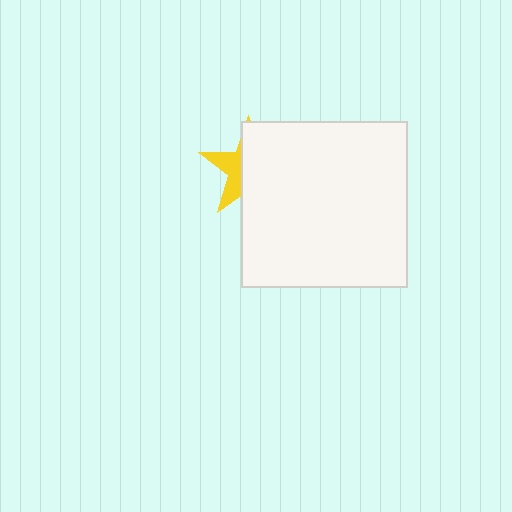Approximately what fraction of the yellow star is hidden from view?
Roughly 64% of the yellow star is hidden behind the white rectangle.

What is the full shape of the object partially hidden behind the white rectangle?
The partially hidden object is a yellow star.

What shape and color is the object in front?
The object in front is a white rectangle.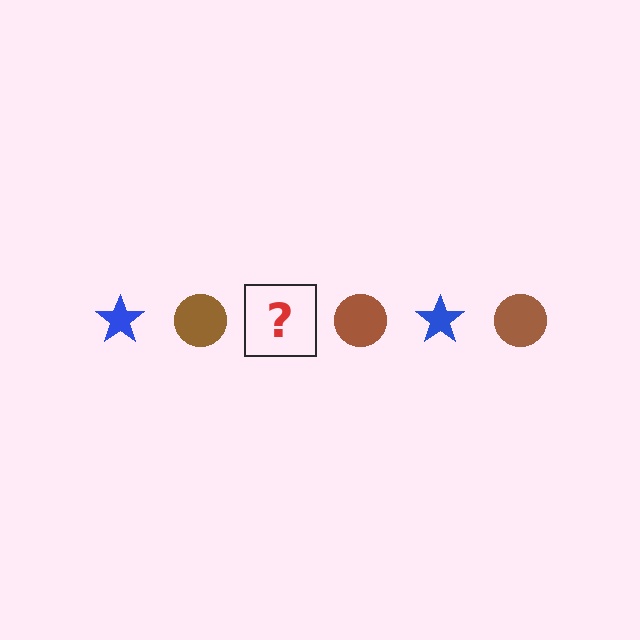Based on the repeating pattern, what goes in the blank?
The blank should be a blue star.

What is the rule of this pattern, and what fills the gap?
The rule is that the pattern alternates between blue star and brown circle. The gap should be filled with a blue star.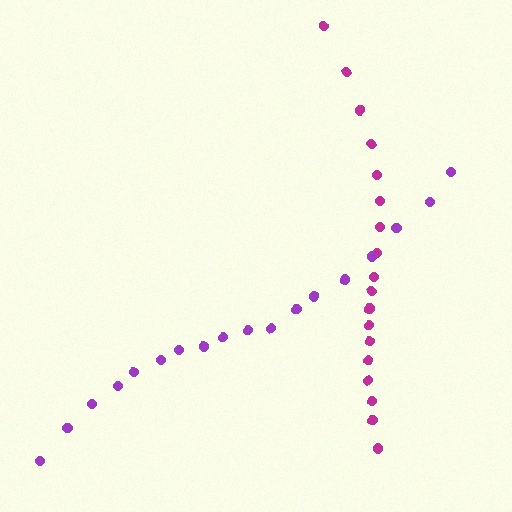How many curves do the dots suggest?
There are 2 distinct paths.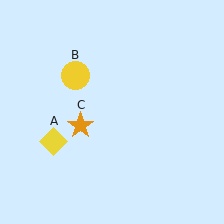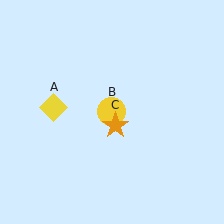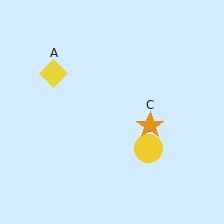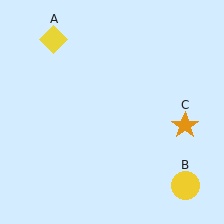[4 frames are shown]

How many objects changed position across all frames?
3 objects changed position: yellow diamond (object A), yellow circle (object B), orange star (object C).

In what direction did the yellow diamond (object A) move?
The yellow diamond (object A) moved up.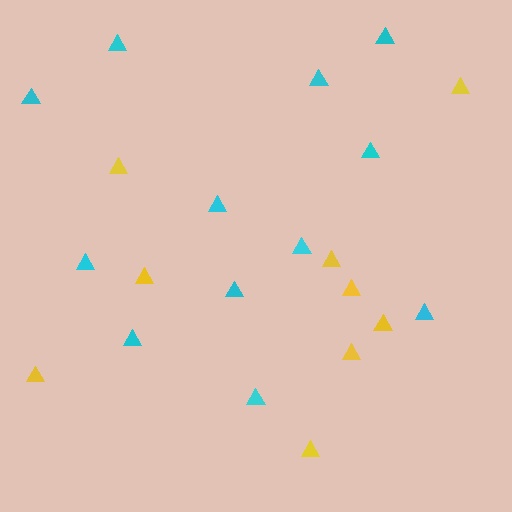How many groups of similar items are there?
There are 2 groups: one group of cyan triangles (12) and one group of yellow triangles (9).